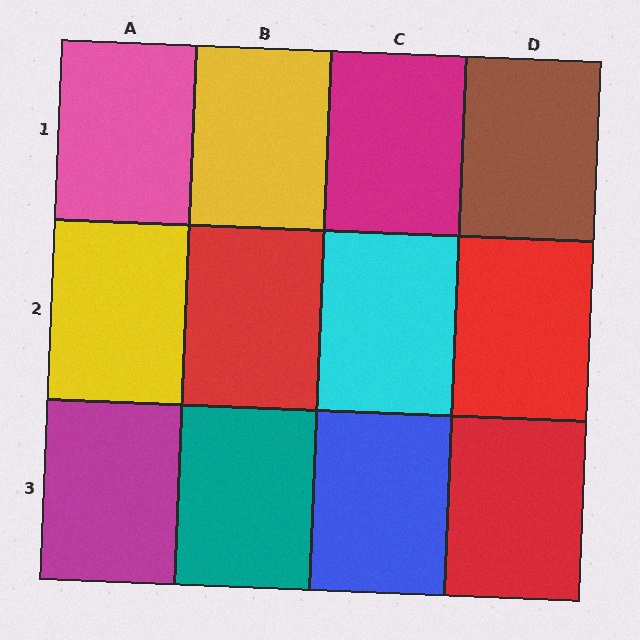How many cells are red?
3 cells are red.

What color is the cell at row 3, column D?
Red.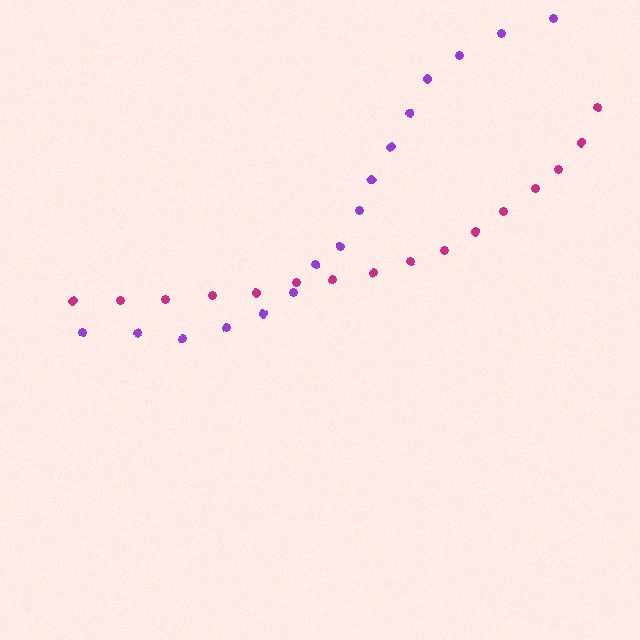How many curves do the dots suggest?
There are 2 distinct paths.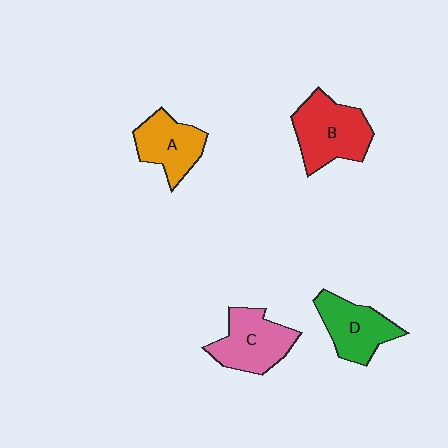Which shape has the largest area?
Shape B (red).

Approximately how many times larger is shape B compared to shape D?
Approximately 1.2 times.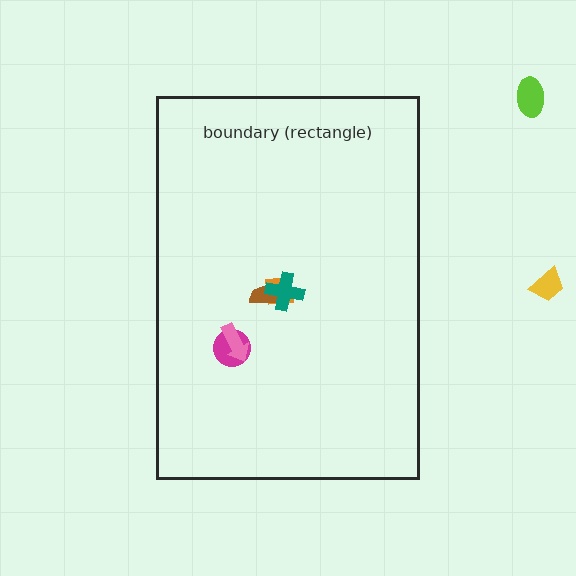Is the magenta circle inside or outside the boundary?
Inside.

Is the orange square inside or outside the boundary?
Inside.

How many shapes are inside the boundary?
5 inside, 2 outside.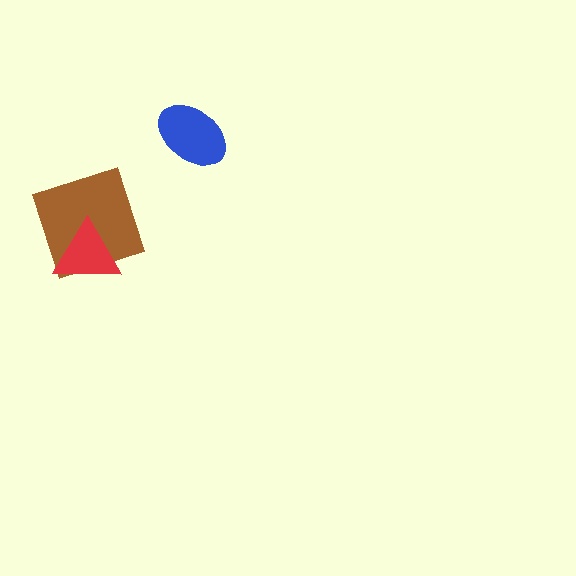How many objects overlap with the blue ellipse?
0 objects overlap with the blue ellipse.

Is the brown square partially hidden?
Yes, it is partially covered by another shape.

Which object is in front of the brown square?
The red triangle is in front of the brown square.